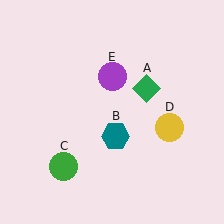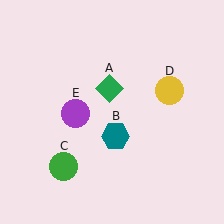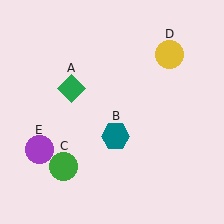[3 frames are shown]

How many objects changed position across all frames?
3 objects changed position: green diamond (object A), yellow circle (object D), purple circle (object E).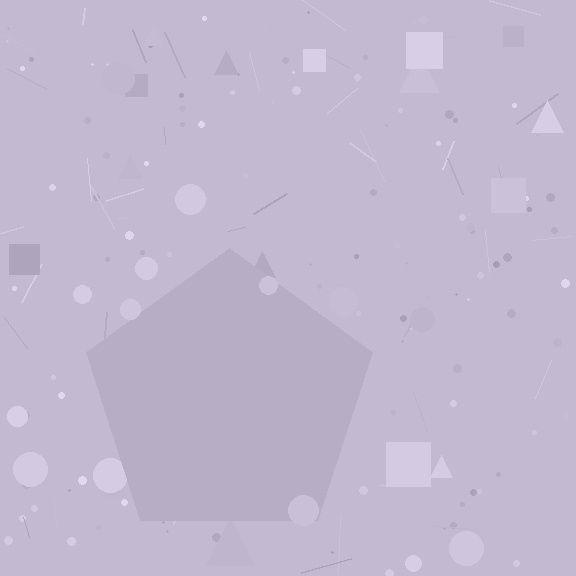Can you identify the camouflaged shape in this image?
The camouflaged shape is a pentagon.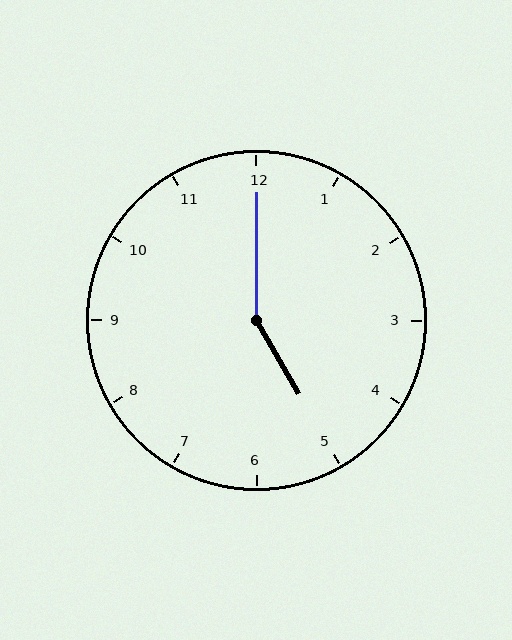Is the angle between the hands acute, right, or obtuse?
It is obtuse.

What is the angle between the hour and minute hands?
Approximately 150 degrees.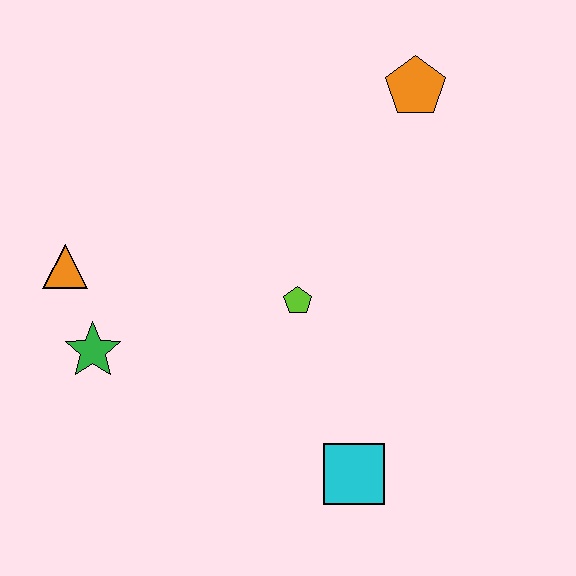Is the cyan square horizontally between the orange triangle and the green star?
No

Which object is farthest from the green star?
The orange pentagon is farthest from the green star.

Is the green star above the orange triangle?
No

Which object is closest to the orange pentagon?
The lime pentagon is closest to the orange pentagon.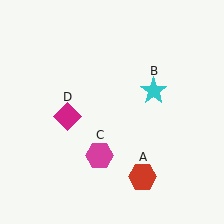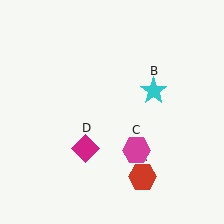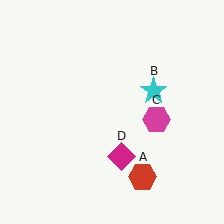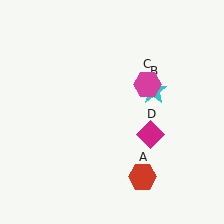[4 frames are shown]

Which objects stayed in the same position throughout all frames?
Red hexagon (object A) and cyan star (object B) remained stationary.